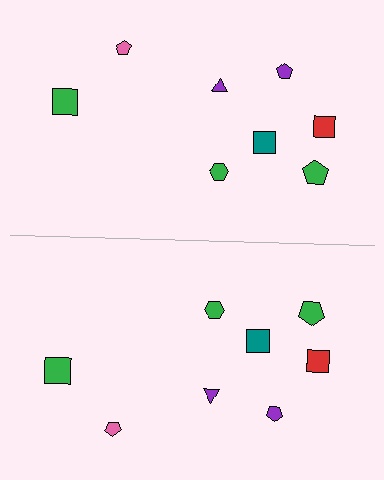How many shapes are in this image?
There are 16 shapes in this image.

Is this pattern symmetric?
Yes, this pattern has bilateral (reflection) symmetry.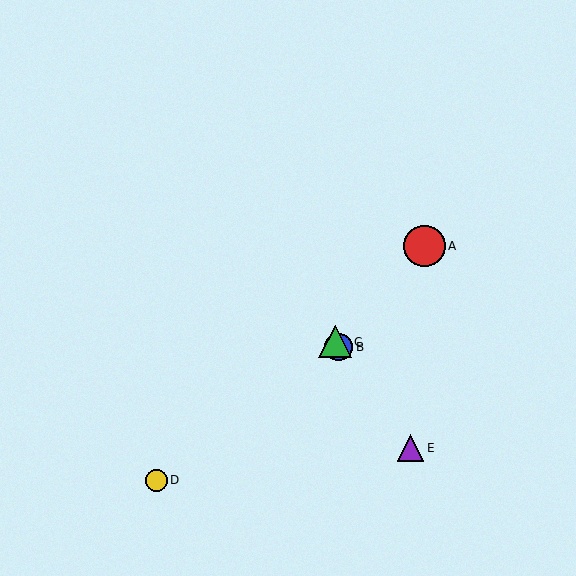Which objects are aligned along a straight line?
Objects B, C, E are aligned along a straight line.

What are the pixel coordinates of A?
Object A is at (424, 246).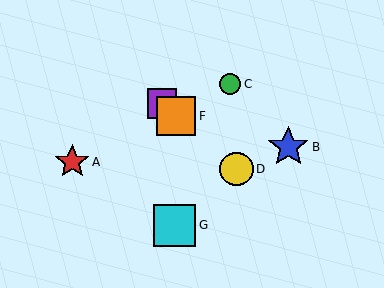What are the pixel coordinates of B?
Object B is at (288, 147).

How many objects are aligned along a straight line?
3 objects (D, E, F) are aligned along a straight line.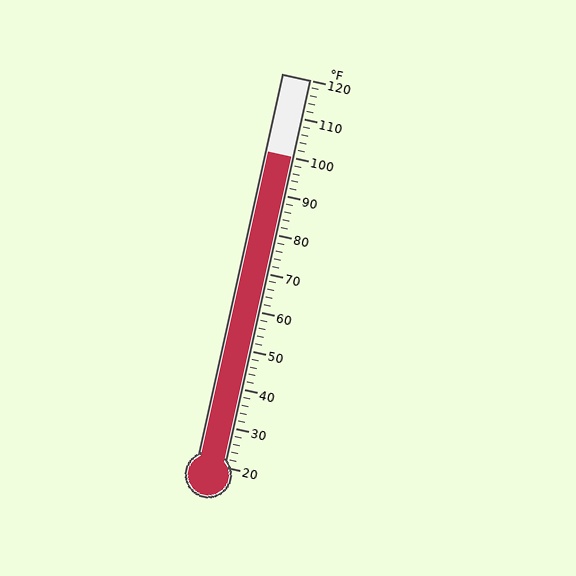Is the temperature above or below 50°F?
The temperature is above 50°F.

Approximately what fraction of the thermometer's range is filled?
The thermometer is filled to approximately 80% of its range.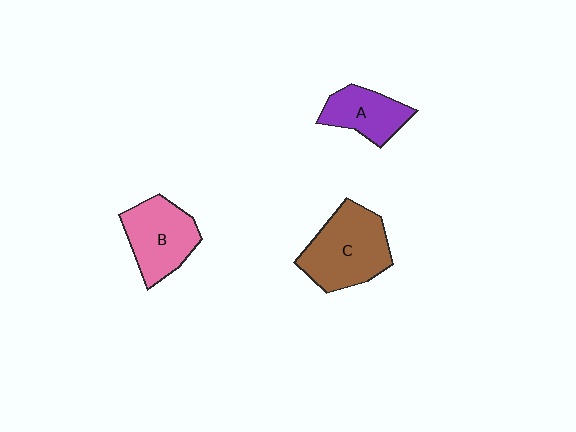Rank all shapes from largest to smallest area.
From largest to smallest: C (brown), B (pink), A (purple).